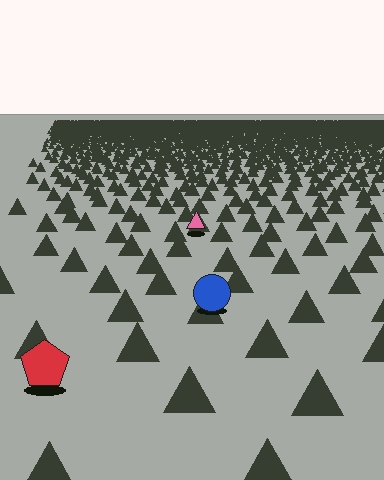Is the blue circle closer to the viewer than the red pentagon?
No. The red pentagon is closer — you can tell from the texture gradient: the ground texture is coarser near it.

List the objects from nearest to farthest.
From nearest to farthest: the red pentagon, the blue circle, the pink triangle.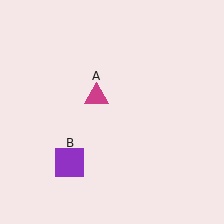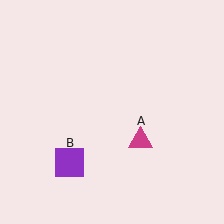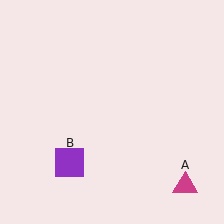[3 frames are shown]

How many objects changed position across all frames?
1 object changed position: magenta triangle (object A).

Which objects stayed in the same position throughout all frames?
Purple square (object B) remained stationary.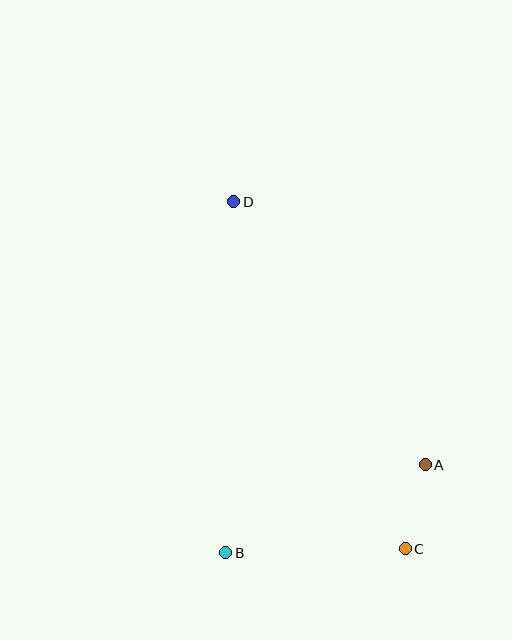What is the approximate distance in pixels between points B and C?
The distance between B and C is approximately 179 pixels.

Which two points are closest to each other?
Points A and C are closest to each other.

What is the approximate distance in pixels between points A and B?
The distance between A and B is approximately 218 pixels.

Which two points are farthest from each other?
Points C and D are farthest from each other.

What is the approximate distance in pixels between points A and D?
The distance between A and D is approximately 325 pixels.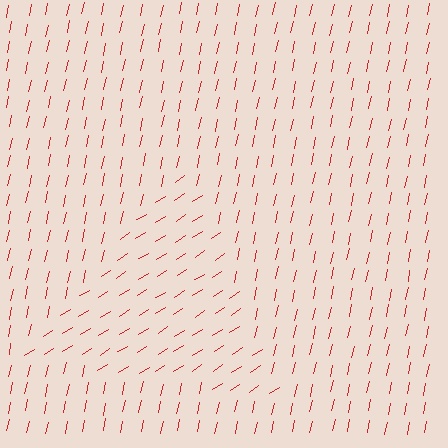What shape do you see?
I see a triangle.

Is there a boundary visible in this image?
Yes, there is a texture boundary formed by a change in line orientation.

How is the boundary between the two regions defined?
The boundary is defined purely by a change in line orientation (approximately 45 degrees difference). All lines are the same color and thickness.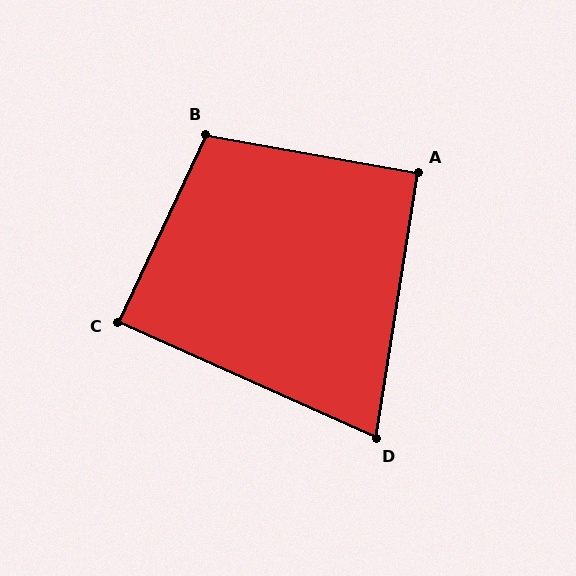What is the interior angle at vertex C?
Approximately 89 degrees (approximately right).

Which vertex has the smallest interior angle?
D, at approximately 75 degrees.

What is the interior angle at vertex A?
Approximately 91 degrees (approximately right).